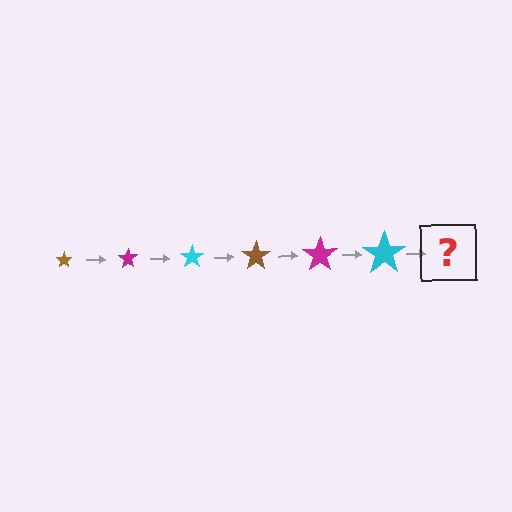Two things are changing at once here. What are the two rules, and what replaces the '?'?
The two rules are that the star grows larger each step and the color cycles through brown, magenta, and cyan. The '?' should be a brown star, larger than the previous one.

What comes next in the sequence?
The next element should be a brown star, larger than the previous one.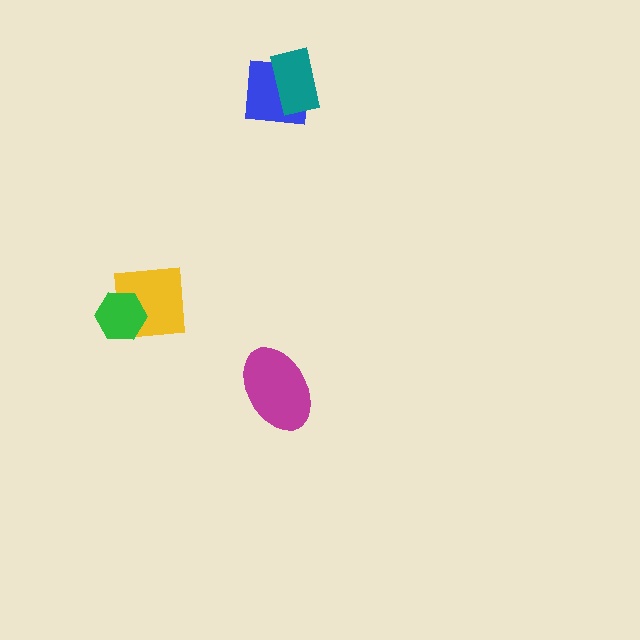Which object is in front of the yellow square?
The green hexagon is in front of the yellow square.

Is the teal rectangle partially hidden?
No, no other shape covers it.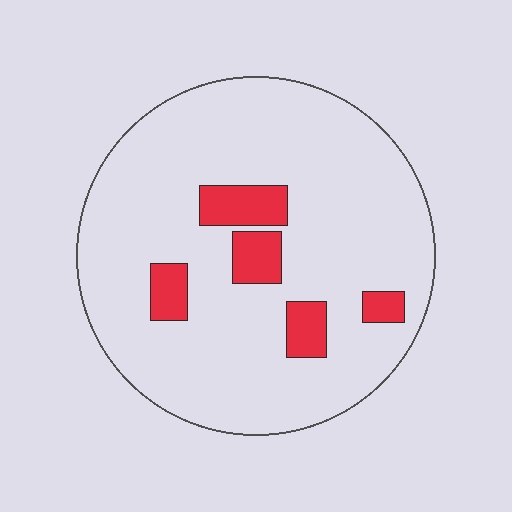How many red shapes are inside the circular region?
5.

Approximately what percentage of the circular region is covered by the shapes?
Approximately 10%.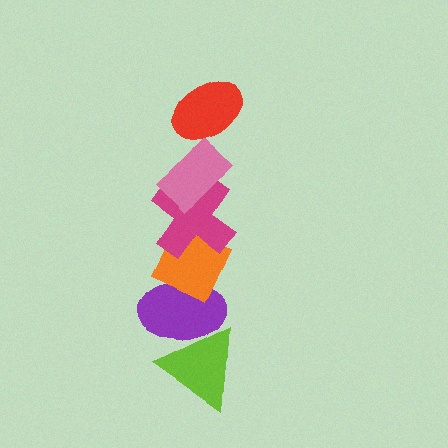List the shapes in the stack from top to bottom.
From top to bottom: the red ellipse, the pink rectangle, the magenta cross, the orange diamond, the purple ellipse, the lime triangle.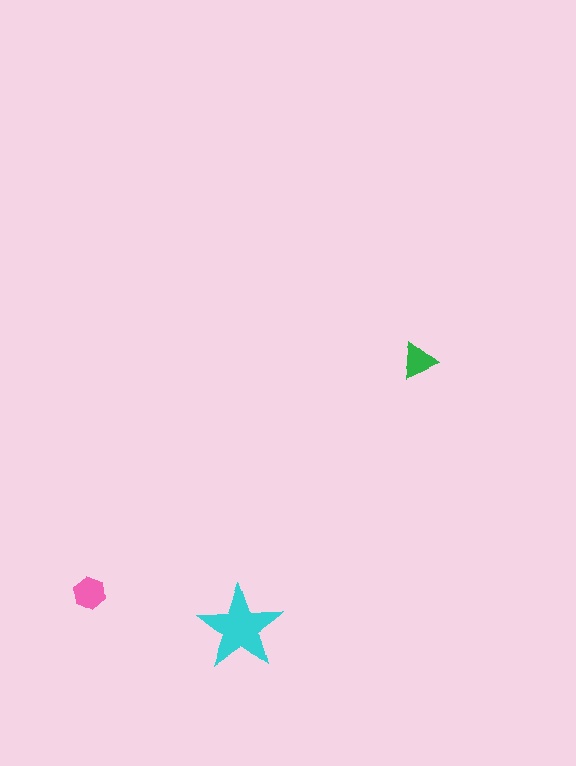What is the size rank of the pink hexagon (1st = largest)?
2nd.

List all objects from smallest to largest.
The green triangle, the pink hexagon, the cyan star.